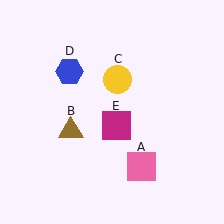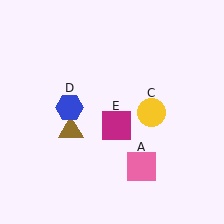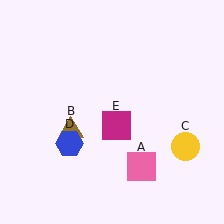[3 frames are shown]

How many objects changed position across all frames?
2 objects changed position: yellow circle (object C), blue hexagon (object D).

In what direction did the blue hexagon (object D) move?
The blue hexagon (object D) moved down.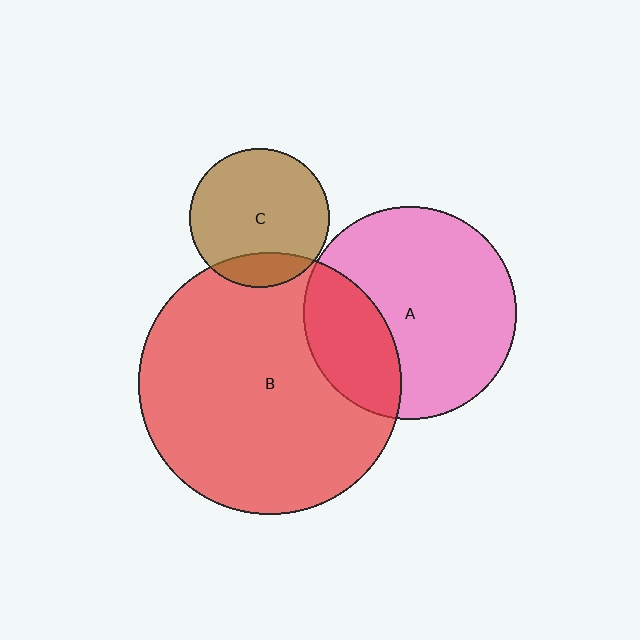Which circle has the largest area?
Circle B (red).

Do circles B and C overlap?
Yes.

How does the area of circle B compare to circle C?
Approximately 3.5 times.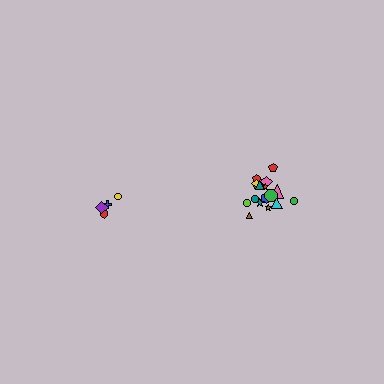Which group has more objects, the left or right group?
The right group.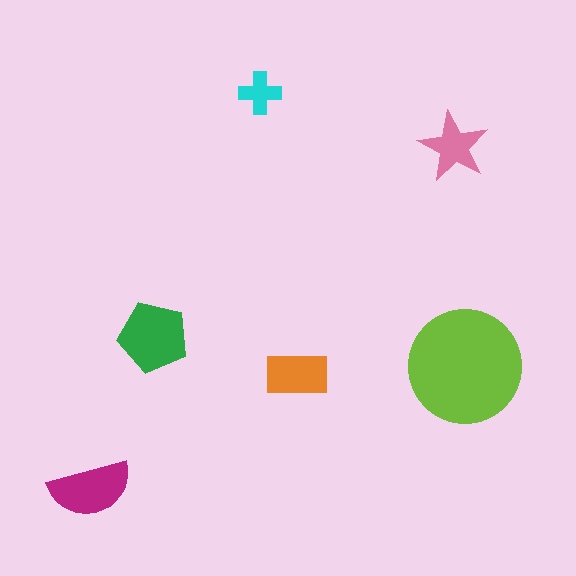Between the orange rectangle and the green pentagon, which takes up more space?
The green pentagon.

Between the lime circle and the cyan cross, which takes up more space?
The lime circle.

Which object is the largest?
The lime circle.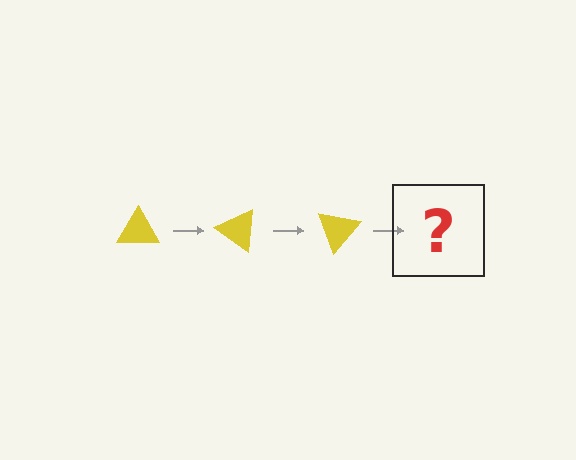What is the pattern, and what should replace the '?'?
The pattern is that the triangle rotates 35 degrees each step. The '?' should be a yellow triangle rotated 105 degrees.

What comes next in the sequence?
The next element should be a yellow triangle rotated 105 degrees.